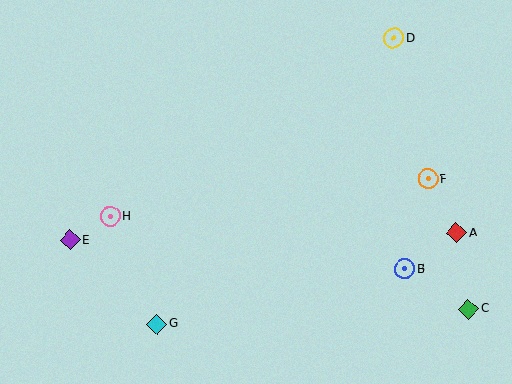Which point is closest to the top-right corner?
Point D is closest to the top-right corner.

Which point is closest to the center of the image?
Point H at (110, 216) is closest to the center.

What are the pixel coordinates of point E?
Point E is at (70, 240).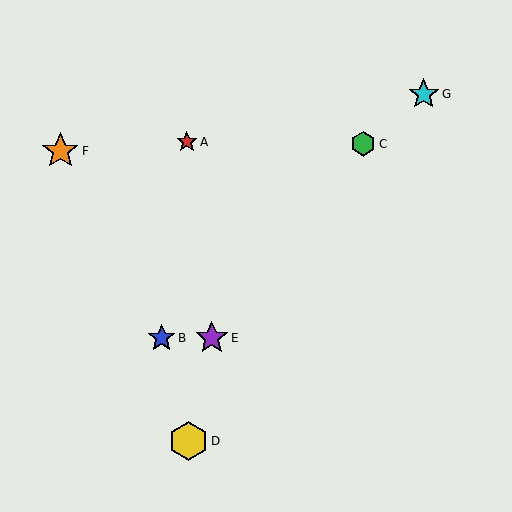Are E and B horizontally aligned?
Yes, both are at y≈338.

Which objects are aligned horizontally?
Objects B, E are aligned horizontally.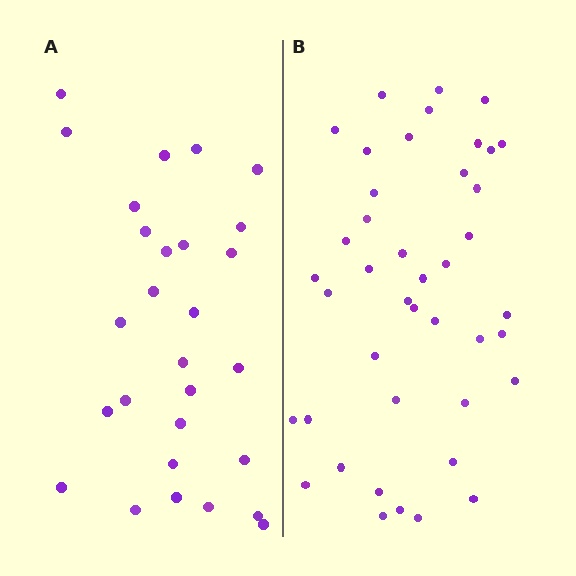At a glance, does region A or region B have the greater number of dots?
Region B (the right region) has more dots.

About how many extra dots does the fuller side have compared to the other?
Region B has approximately 15 more dots than region A.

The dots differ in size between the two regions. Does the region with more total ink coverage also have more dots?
No. Region A has more total ink coverage because its dots are larger, but region B actually contains more individual dots. Total area can be misleading — the number of items is what matters here.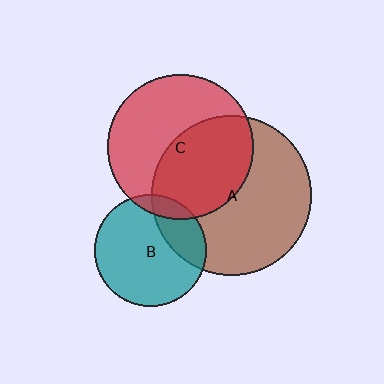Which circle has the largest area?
Circle A (brown).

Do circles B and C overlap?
Yes.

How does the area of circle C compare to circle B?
Approximately 1.7 times.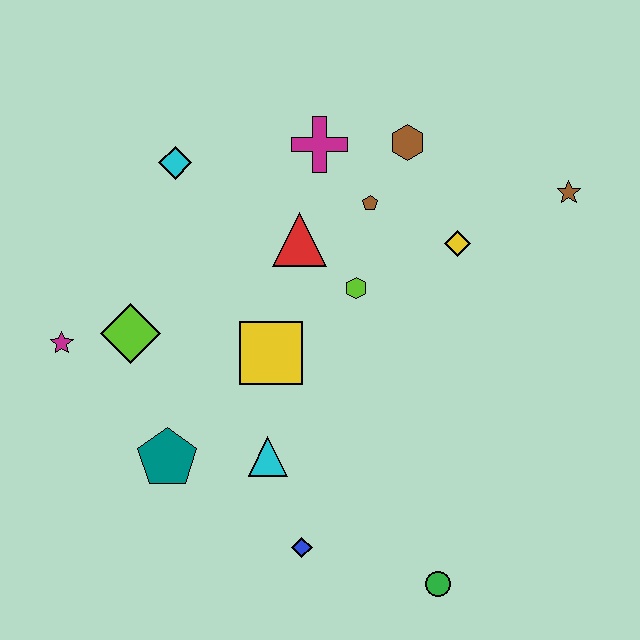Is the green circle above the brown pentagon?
No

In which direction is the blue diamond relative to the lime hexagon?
The blue diamond is below the lime hexagon.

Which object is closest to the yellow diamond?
The brown pentagon is closest to the yellow diamond.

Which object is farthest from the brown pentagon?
The green circle is farthest from the brown pentagon.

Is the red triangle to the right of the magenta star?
Yes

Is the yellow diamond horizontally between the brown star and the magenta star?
Yes